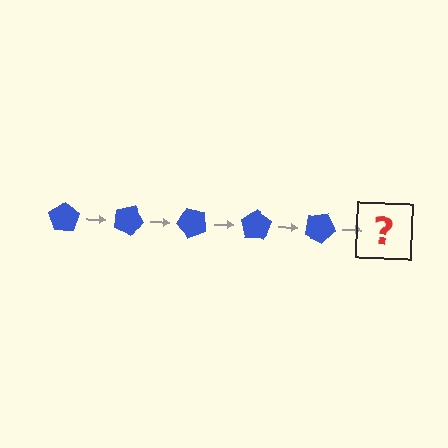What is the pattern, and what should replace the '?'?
The pattern is that the pentagon rotates 25 degrees each step. The '?' should be a blue pentagon rotated 125 degrees.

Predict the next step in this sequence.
The next step is a blue pentagon rotated 125 degrees.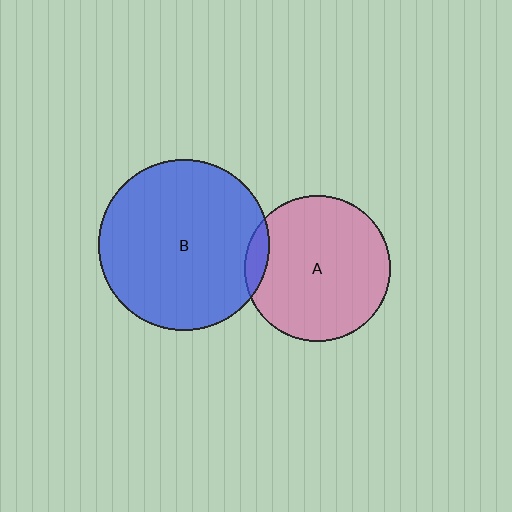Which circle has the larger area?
Circle B (blue).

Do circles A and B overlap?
Yes.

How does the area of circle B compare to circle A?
Approximately 1.4 times.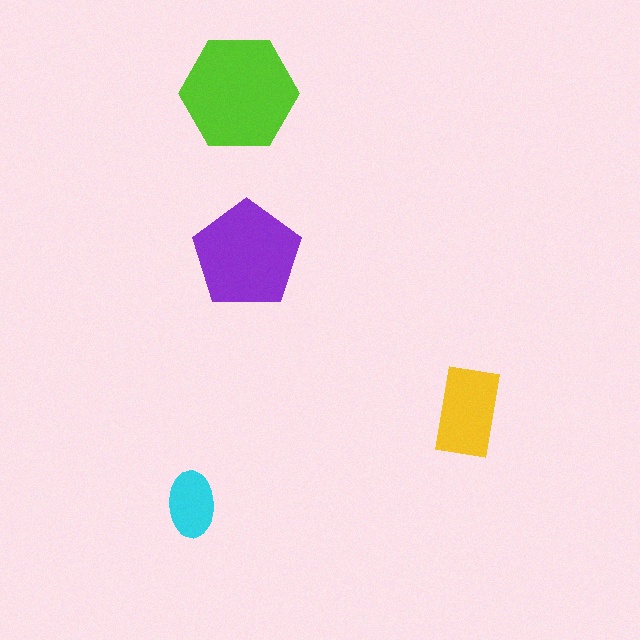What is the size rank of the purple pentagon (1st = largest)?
2nd.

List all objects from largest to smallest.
The lime hexagon, the purple pentagon, the yellow rectangle, the cyan ellipse.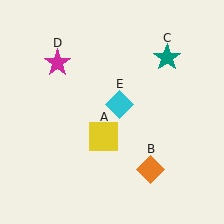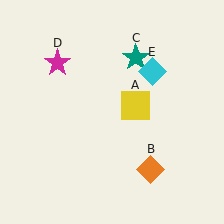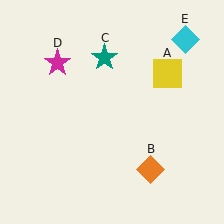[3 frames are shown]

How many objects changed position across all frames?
3 objects changed position: yellow square (object A), teal star (object C), cyan diamond (object E).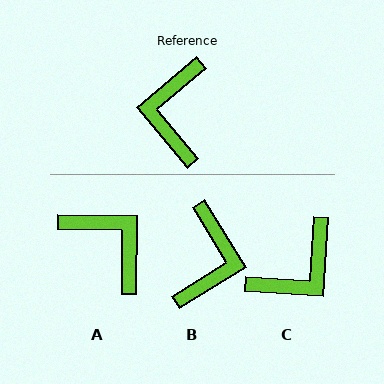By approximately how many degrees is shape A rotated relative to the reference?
Approximately 130 degrees clockwise.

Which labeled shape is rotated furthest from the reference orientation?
B, about 172 degrees away.